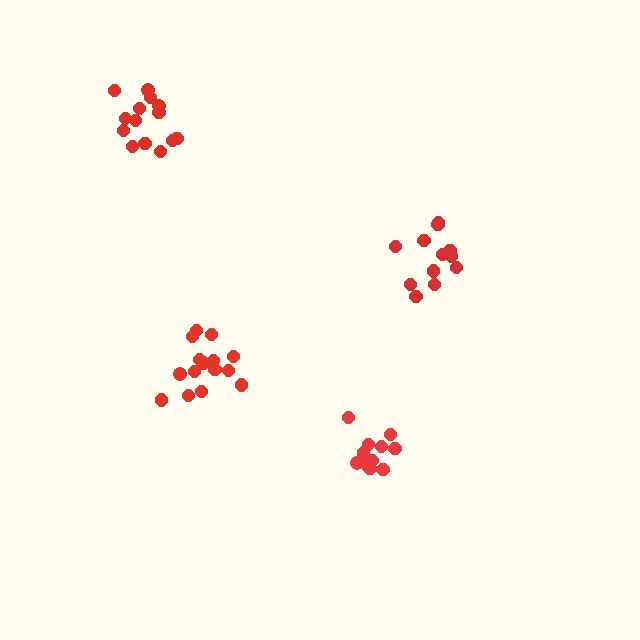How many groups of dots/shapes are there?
There are 4 groups.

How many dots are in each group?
Group 1: 14 dots, Group 2: 13 dots, Group 3: 12 dots, Group 4: 15 dots (54 total).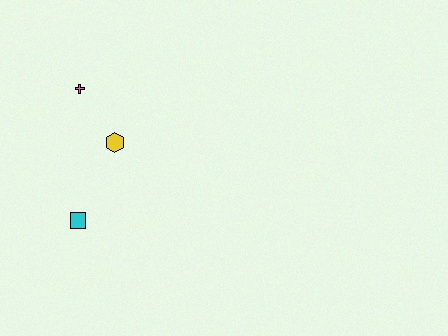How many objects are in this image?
There are 3 objects.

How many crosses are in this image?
There is 1 cross.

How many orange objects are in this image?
There are no orange objects.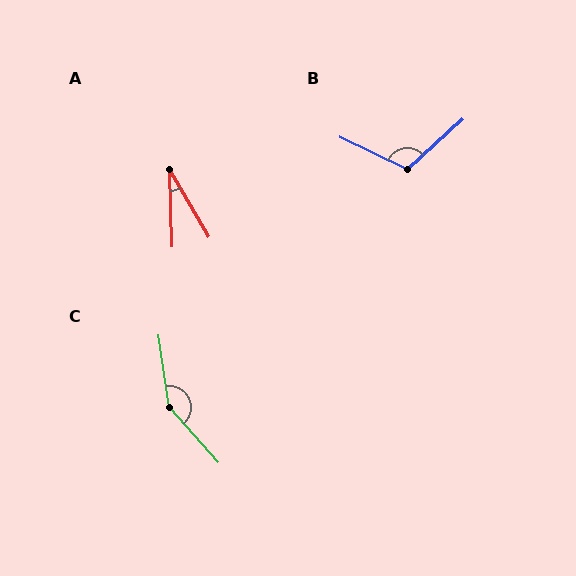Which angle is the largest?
C, at approximately 146 degrees.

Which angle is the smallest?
A, at approximately 28 degrees.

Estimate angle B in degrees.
Approximately 112 degrees.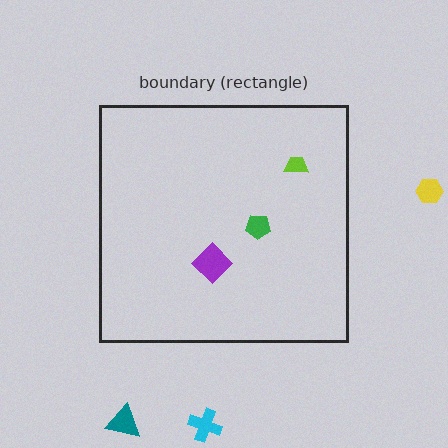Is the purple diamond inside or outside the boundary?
Inside.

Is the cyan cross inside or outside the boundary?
Outside.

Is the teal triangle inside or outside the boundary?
Outside.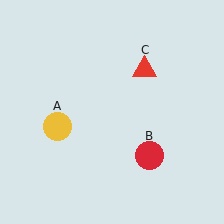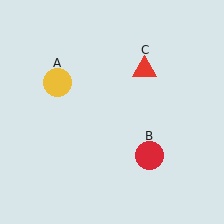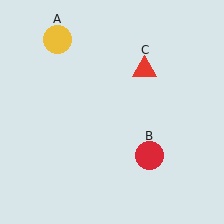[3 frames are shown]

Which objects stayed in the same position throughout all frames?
Red circle (object B) and red triangle (object C) remained stationary.